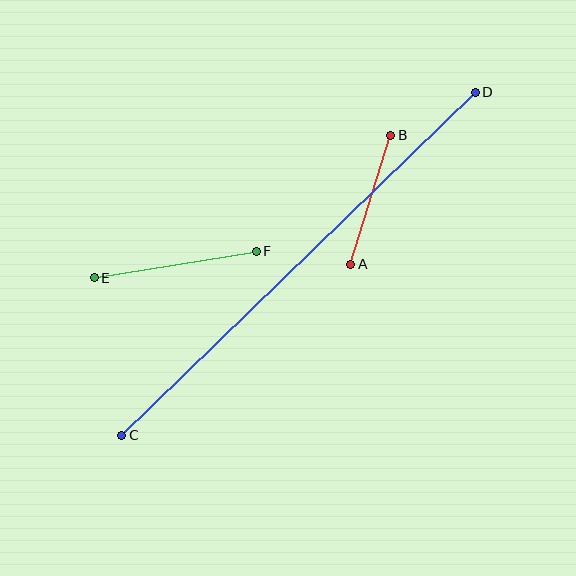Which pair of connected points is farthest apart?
Points C and D are farthest apart.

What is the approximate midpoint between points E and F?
The midpoint is at approximately (175, 264) pixels.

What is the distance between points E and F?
The distance is approximately 164 pixels.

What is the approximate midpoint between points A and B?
The midpoint is at approximately (371, 200) pixels.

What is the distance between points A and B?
The distance is approximately 135 pixels.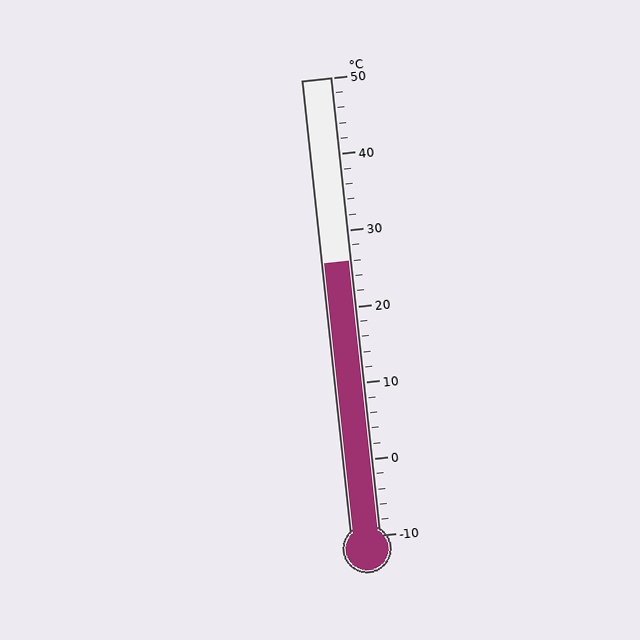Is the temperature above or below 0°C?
The temperature is above 0°C.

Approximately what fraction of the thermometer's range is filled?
The thermometer is filled to approximately 60% of its range.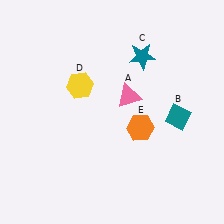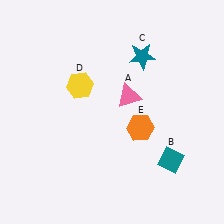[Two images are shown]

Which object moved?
The teal diamond (B) moved down.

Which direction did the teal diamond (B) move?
The teal diamond (B) moved down.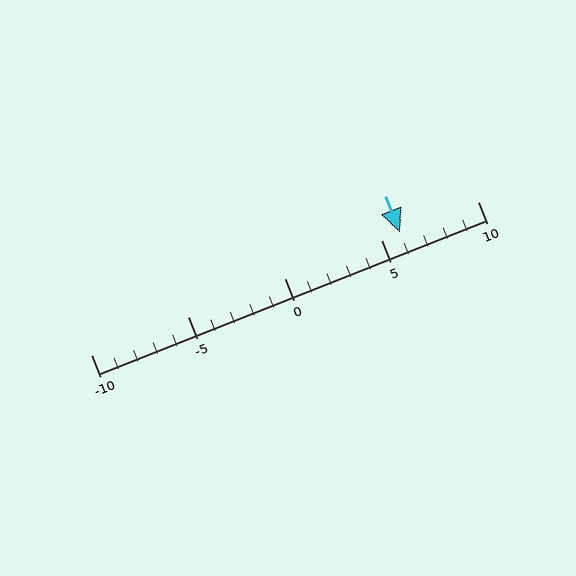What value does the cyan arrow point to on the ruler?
The cyan arrow points to approximately 6.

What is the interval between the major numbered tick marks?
The major tick marks are spaced 5 units apart.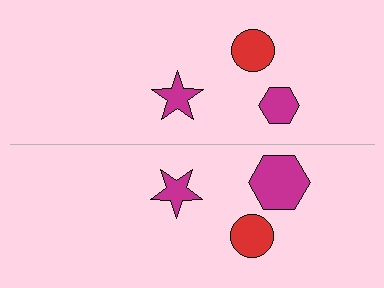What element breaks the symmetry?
The magenta hexagon on the bottom side has a different size than its mirror counterpart.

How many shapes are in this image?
There are 6 shapes in this image.